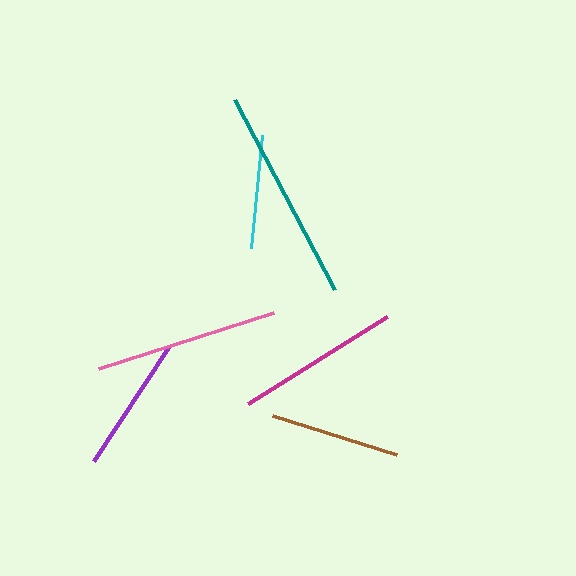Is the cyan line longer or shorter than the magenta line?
The magenta line is longer than the cyan line.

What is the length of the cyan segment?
The cyan segment is approximately 114 pixels long.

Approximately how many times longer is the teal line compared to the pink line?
The teal line is approximately 1.2 times the length of the pink line.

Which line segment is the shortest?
The cyan line is the shortest at approximately 114 pixels.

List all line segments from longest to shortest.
From longest to shortest: teal, pink, magenta, purple, brown, cyan.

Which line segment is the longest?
The teal line is the longest at approximately 215 pixels.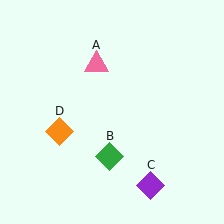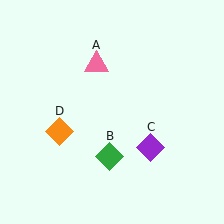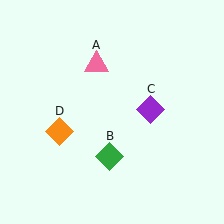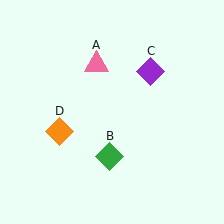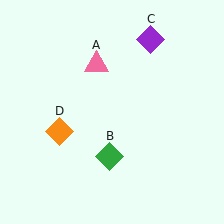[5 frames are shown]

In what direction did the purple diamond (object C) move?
The purple diamond (object C) moved up.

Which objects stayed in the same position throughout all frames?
Pink triangle (object A) and green diamond (object B) and orange diamond (object D) remained stationary.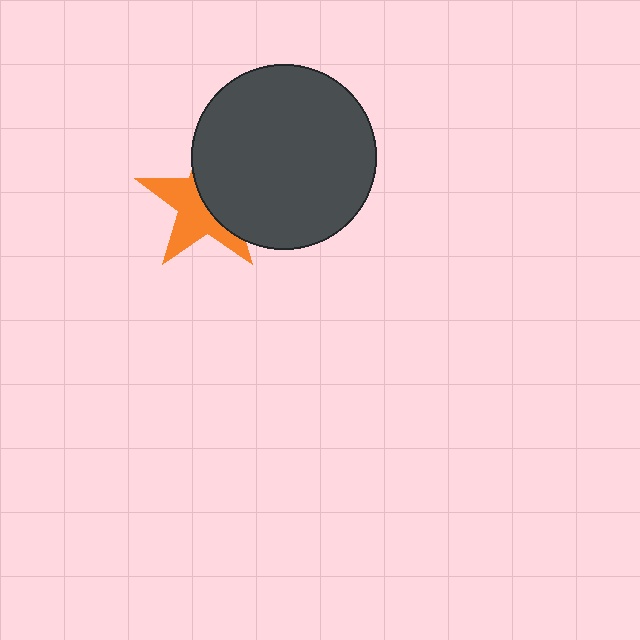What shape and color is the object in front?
The object in front is a dark gray circle.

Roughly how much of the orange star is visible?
About half of it is visible (roughly 51%).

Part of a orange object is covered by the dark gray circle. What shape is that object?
It is a star.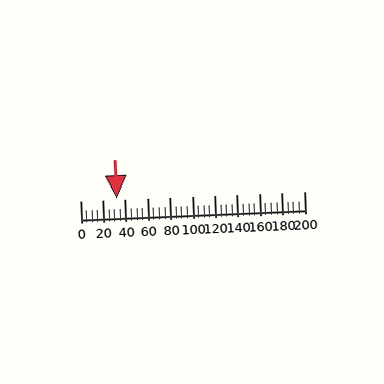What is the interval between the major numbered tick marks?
The major tick marks are spaced 20 units apart.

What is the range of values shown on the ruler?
The ruler shows values from 0 to 200.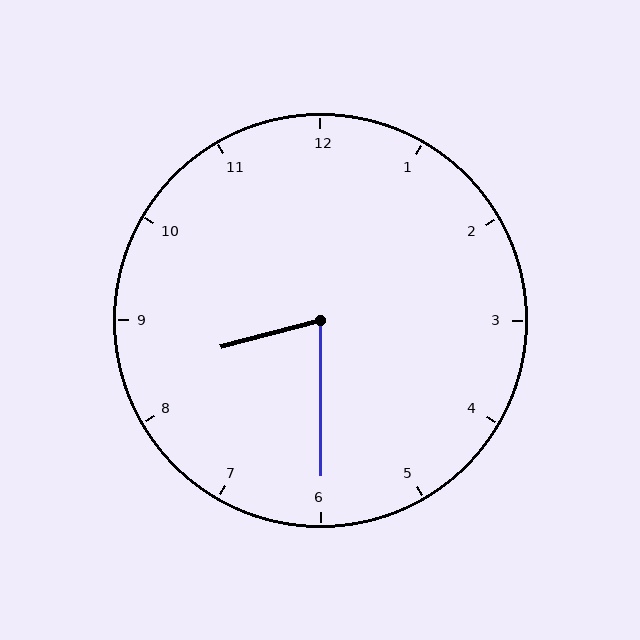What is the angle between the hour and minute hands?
Approximately 75 degrees.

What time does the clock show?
8:30.